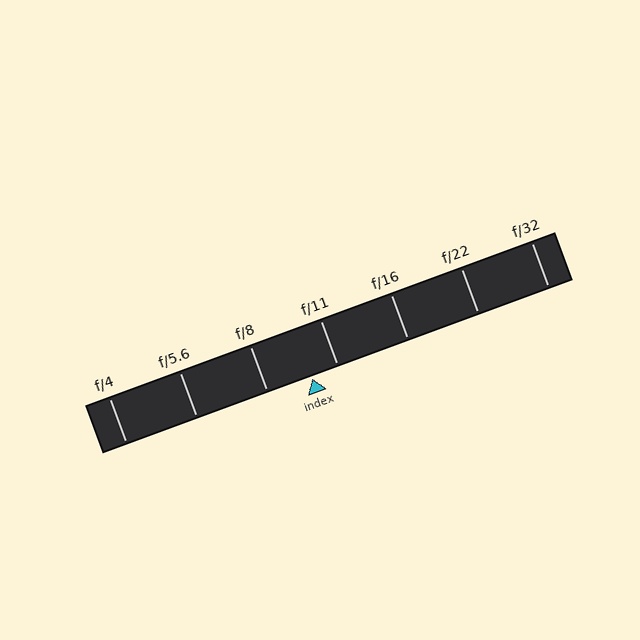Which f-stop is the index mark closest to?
The index mark is closest to f/11.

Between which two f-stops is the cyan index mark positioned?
The index mark is between f/8 and f/11.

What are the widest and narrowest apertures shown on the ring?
The widest aperture shown is f/4 and the narrowest is f/32.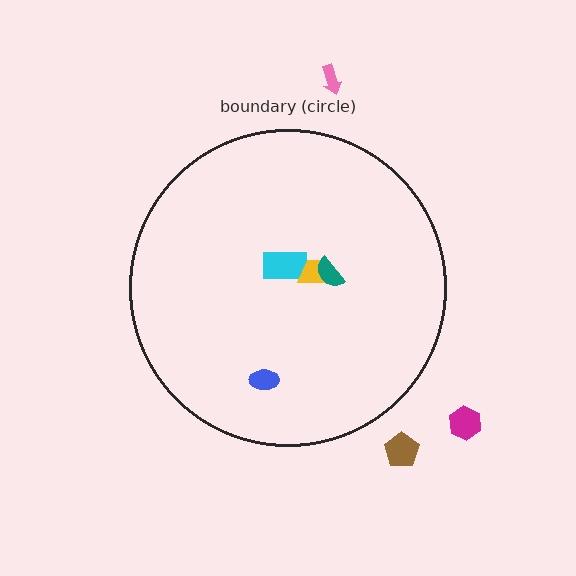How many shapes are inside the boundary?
4 inside, 3 outside.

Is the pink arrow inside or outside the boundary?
Outside.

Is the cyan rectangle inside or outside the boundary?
Inside.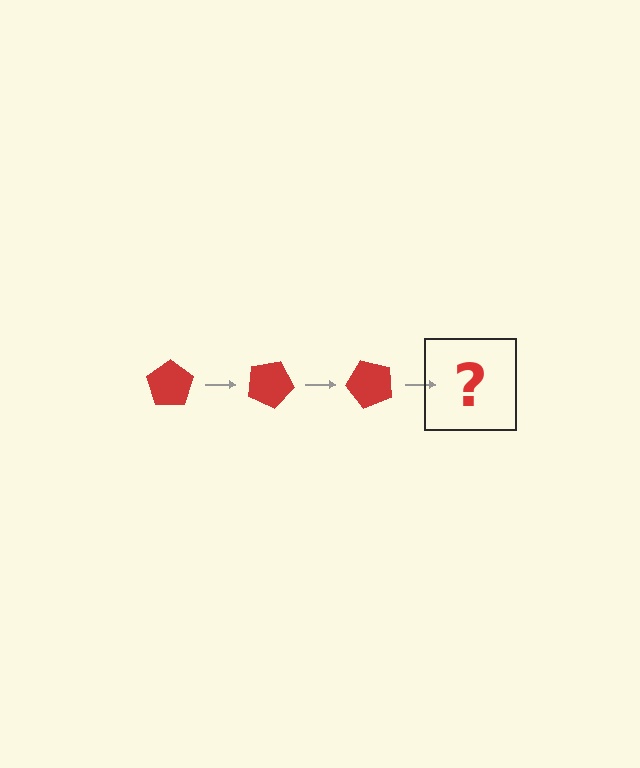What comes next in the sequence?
The next element should be a red pentagon rotated 75 degrees.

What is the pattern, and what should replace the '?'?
The pattern is that the pentagon rotates 25 degrees each step. The '?' should be a red pentagon rotated 75 degrees.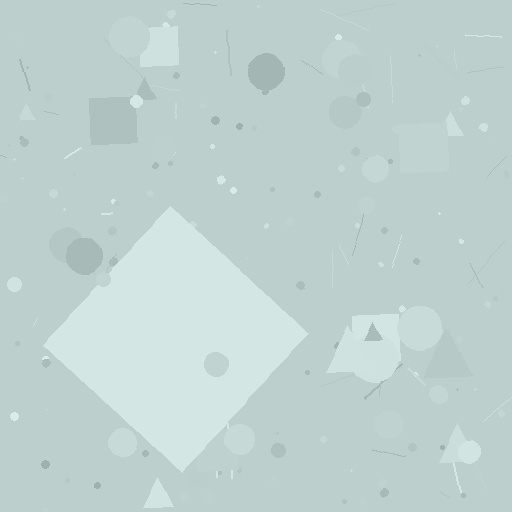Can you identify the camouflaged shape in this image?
The camouflaged shape is a diamond.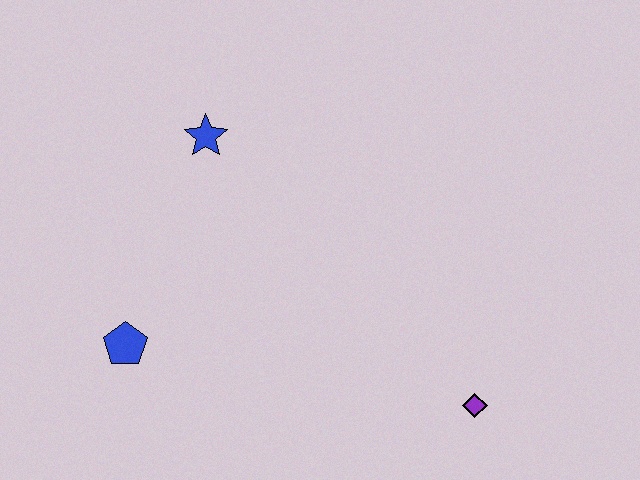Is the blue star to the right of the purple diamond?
No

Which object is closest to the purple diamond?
The blue pentagon is closest to the purple diamond.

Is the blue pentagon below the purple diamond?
No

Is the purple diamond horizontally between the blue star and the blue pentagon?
No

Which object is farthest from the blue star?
The purple diamond is farthest from the blue star.